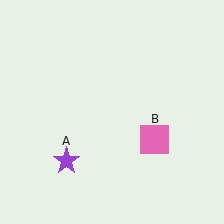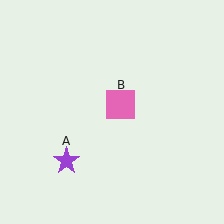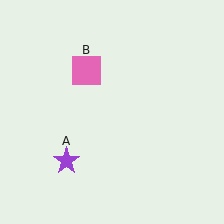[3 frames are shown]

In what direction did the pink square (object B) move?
The pink square (object B) moved up and to the left.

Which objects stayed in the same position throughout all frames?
Purple star (object A) remained stationary.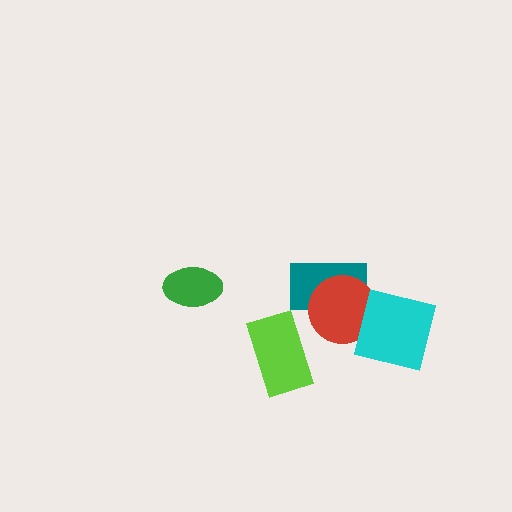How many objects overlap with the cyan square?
1 object overlaps with the cyan square.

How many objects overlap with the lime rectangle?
0 objects overlap with the lime rectangle.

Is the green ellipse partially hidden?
No, no other shape covers it.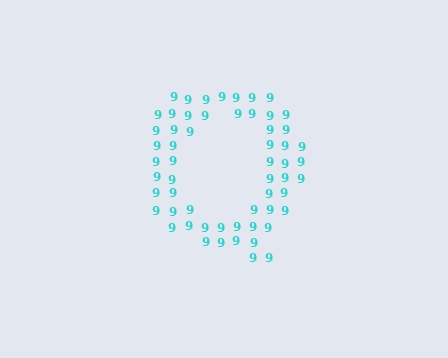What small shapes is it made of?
It is made of small digit 9's.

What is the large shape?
The large shape is the letter Q.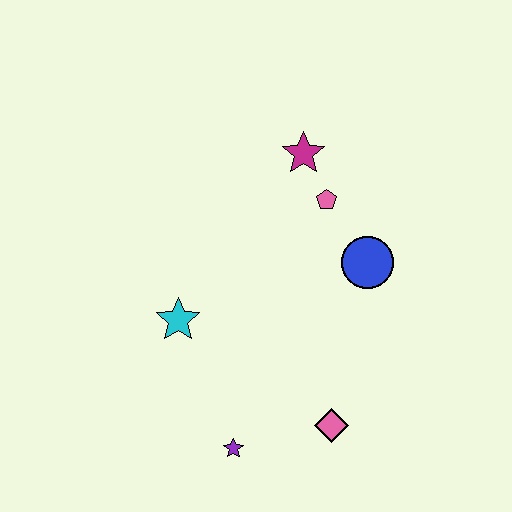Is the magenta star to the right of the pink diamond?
No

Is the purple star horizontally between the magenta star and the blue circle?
No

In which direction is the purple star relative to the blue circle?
The purple star is below the blue circle.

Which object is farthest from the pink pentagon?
The purple star is farthest from the pink pentagon.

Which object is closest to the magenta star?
The pink pentagon is closest to the magenta star.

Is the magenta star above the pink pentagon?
Yes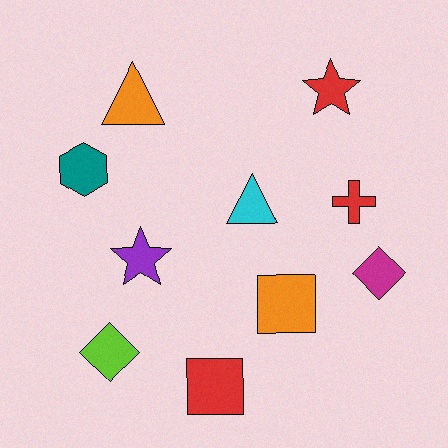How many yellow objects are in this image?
There are no yellow objects.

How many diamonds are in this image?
There are 2 diamonds.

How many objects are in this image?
There are 10 objects.